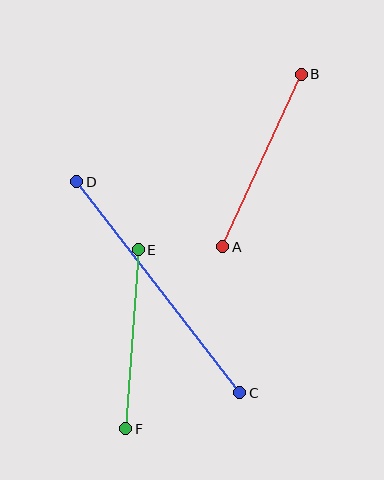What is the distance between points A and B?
The distance is approximately 190 pixels.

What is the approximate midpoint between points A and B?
The midpoint is at approximately (262, 160) pixels.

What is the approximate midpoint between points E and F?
The midpoint is at approximately (132, 339) pixels.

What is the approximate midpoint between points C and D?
The midpoint is at approximately (158, 287) pixels.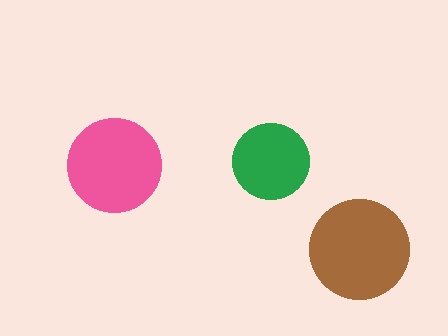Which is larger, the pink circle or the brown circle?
The brown one.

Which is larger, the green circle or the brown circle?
The brown one.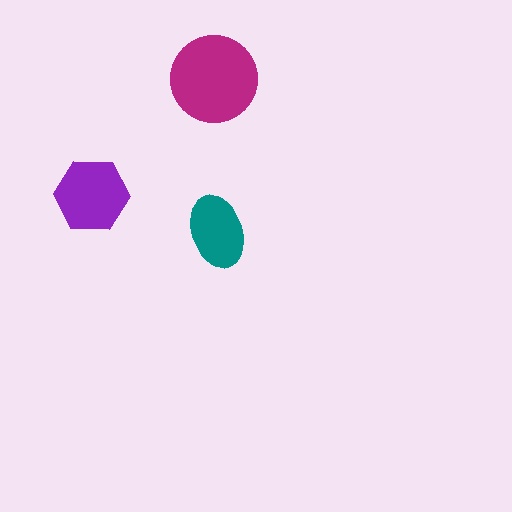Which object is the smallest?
The teal ellipse.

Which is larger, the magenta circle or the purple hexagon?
The magenta circle.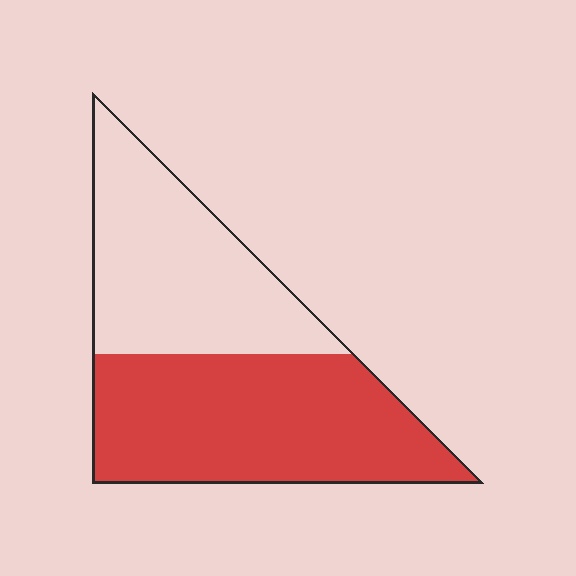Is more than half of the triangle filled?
Yes.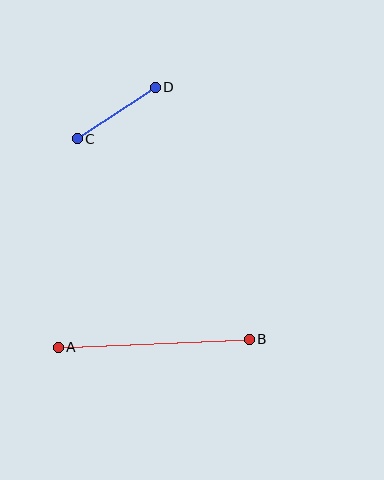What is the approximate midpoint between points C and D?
The midpoint is at approximately (116, 113) pixels.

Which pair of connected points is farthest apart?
Points A and B are farthest apart.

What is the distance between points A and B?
The distance is approximately 192 pixels.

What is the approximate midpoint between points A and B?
The midpoint is at approximately (154, 343) pixels.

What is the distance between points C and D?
The distance is approximately 94 pixels.